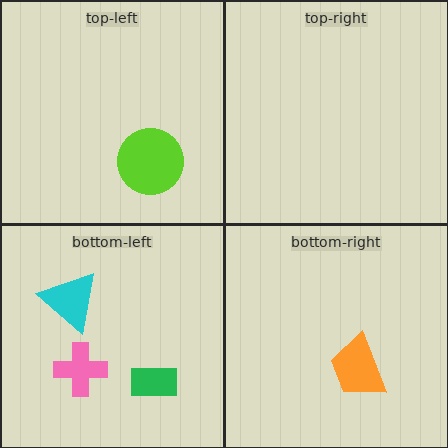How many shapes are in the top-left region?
1.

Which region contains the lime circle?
The top-left region.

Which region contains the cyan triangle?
The bottom-left region.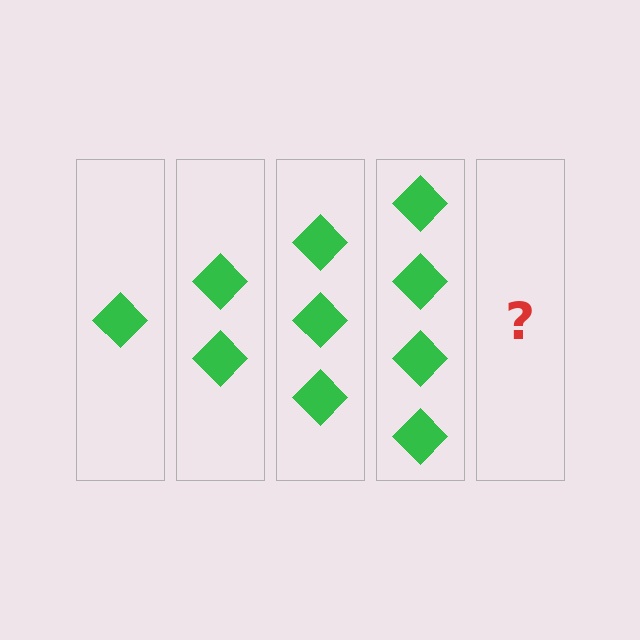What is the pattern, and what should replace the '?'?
The pattern is that each step adds one more diamond. The '?' should be 5 diamonds.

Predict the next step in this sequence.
The next step is 5 diamonds.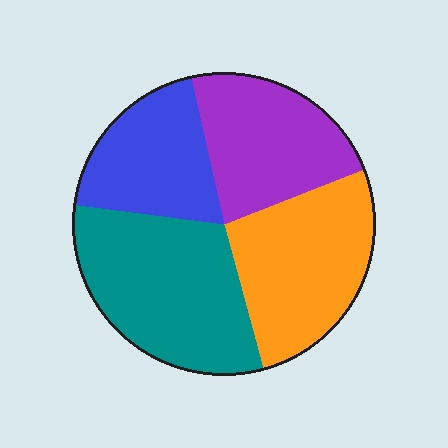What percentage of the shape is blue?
Blue covers about 20% of the shape.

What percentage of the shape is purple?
Purple covers roughly 25% of the shape.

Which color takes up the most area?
Teal, at roughly 30%.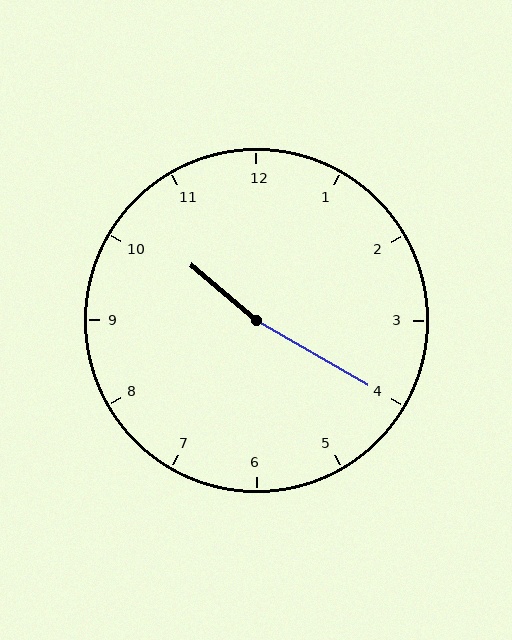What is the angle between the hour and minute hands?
Approximately 170 degrees.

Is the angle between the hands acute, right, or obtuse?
It is obtuse.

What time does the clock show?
10:20.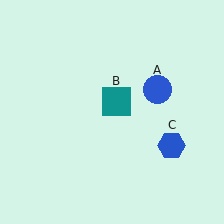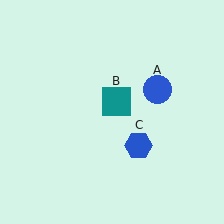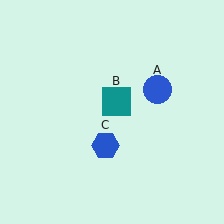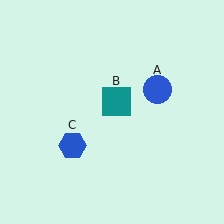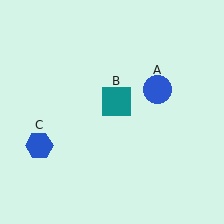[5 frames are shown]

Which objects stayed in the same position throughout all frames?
Blue circle (object A) and teal square (object B) remained stationary.